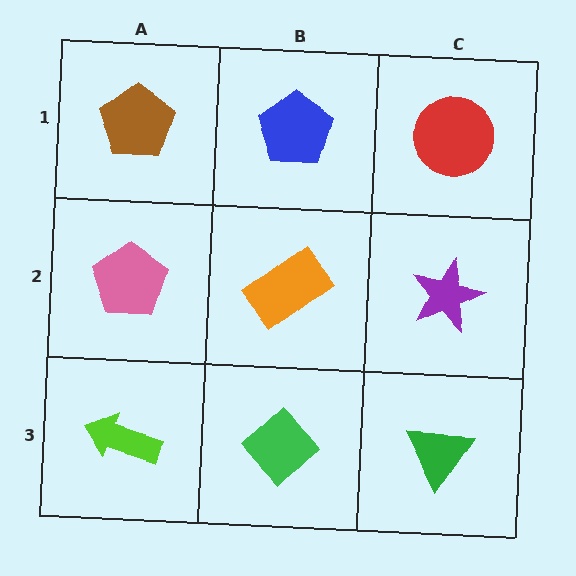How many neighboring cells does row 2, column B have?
4.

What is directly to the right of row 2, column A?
An orange rectangle.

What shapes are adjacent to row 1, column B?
An orange rectangle (row 2, column B), a brown pentagon (row 1, column A), a red circle (row 1, column C).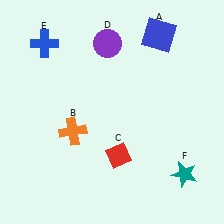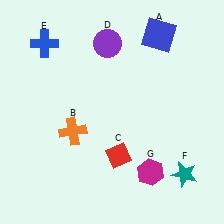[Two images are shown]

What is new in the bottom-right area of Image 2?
A magenta hexagon (G) was added in the bottom-right area of Image 2.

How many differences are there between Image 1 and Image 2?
There is 1 difference between the two images.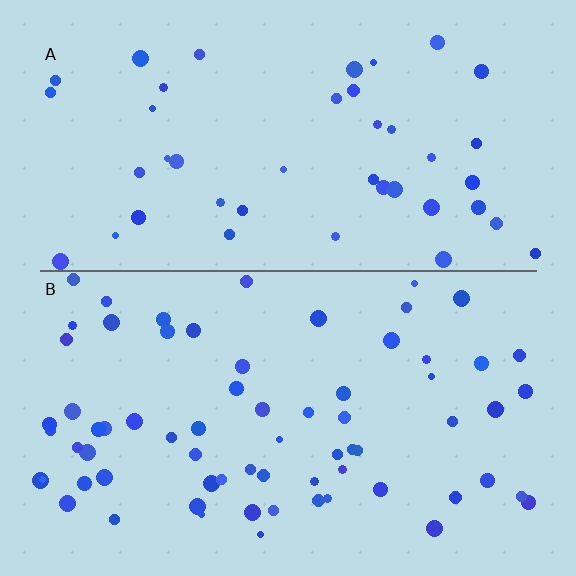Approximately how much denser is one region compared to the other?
Approximately 1.6× — region B over region A.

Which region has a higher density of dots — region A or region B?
B (the bottom).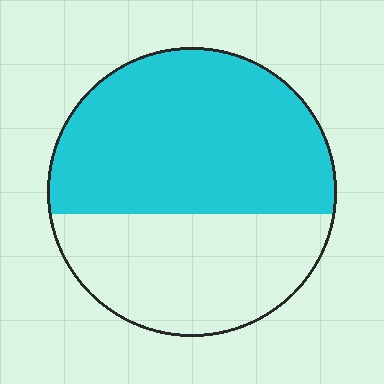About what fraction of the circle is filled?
About three fifths (3/5).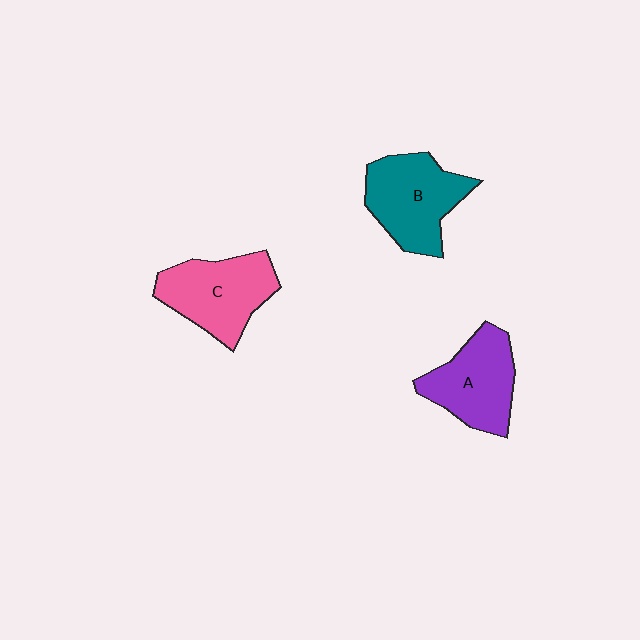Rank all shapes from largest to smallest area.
From largest to smallest: B (teal), C (pink), A (purple).